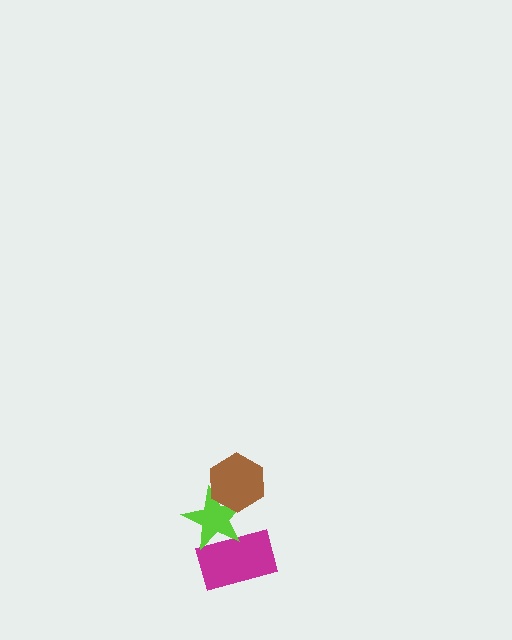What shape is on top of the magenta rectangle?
The lime star is on top of the magenta rectangle.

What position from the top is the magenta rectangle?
The magenta rectangle is 3rd from the top.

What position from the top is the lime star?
The lime star is 2nd from the top.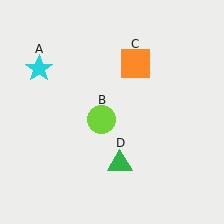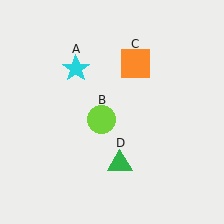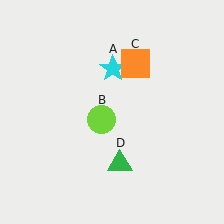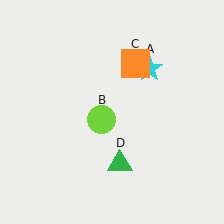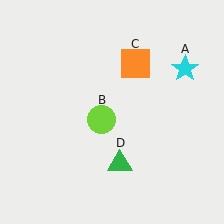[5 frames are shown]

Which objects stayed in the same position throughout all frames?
Lime circle (object B) and orange square (object C) and green triangle (object D) remained stationary.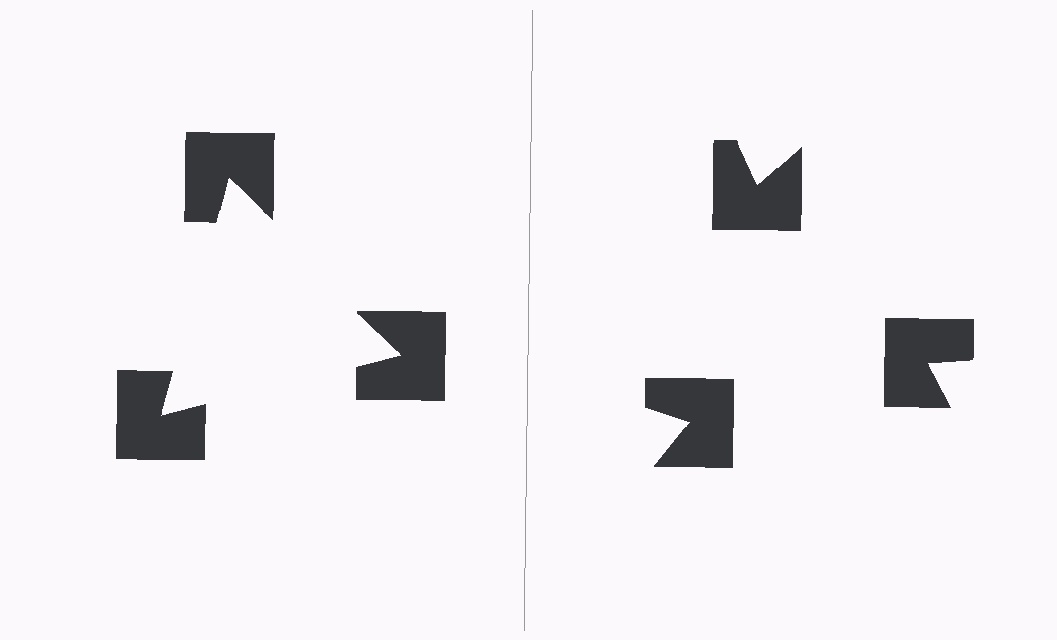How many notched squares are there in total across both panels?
6 — 3 on each side.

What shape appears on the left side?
An illusory triangle.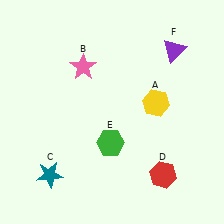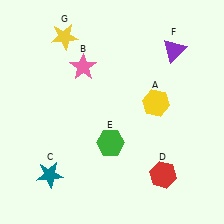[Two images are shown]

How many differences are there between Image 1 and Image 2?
There is 1 difference between the two images.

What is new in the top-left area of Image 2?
A yellow star (G) was added in the top-left area of Image 2.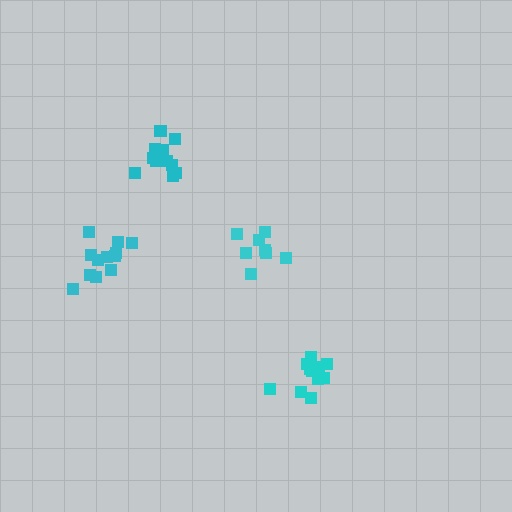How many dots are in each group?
Group 1: 13 dots, Group 2: 8 dots, Group 3: 11 dots, Group 4: 13 dots (45 total).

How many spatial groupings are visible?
There are 4 spatial groupings.